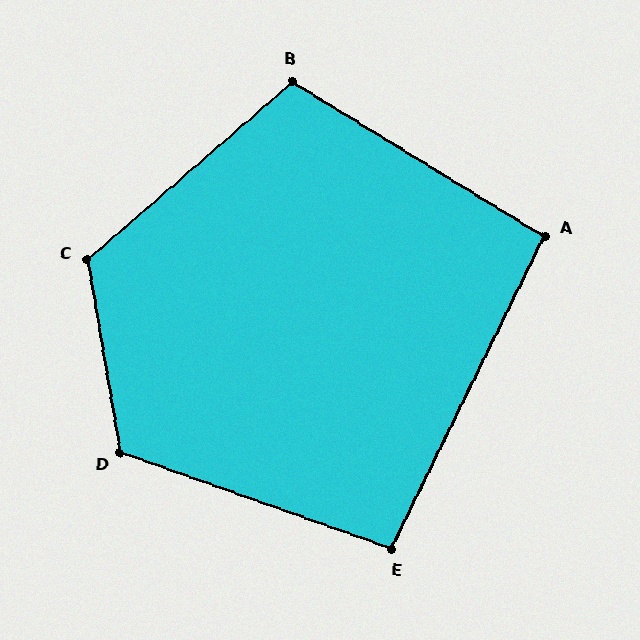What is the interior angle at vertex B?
Approximately 107 degrees (obtuse).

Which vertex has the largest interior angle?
C, at approximately 121 degrees.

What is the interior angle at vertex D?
Approximately 119 degrees (obtuse).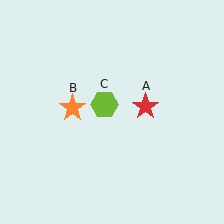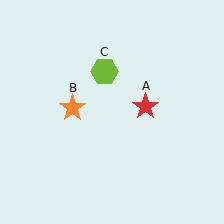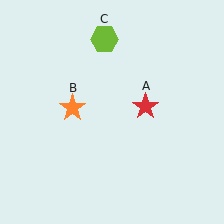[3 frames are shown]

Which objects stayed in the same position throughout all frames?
Red star (object A) and orange star (object B) remained stationary.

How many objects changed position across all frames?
1 object changed position: lime hexagon (object C).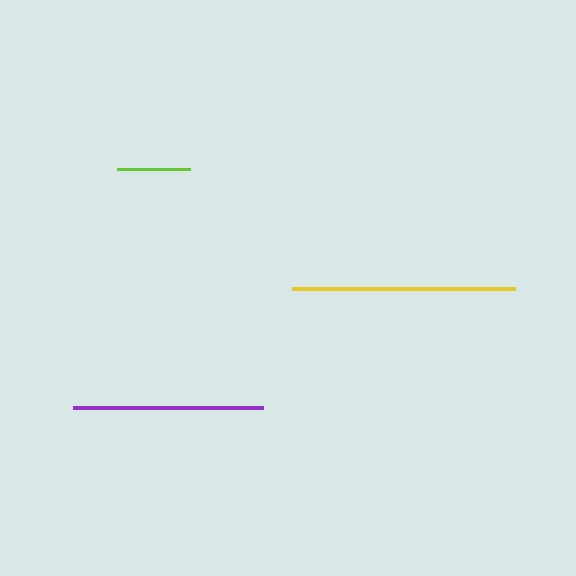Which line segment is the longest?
The yellow line is the longest at approximately 223 pixels.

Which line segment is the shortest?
The lime line is the shortest at approximately 73 pixels.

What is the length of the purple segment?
The purple segment is approximately 190 pixels long.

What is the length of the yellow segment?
The yellow segment is approximately 223 pixels long.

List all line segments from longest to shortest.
From longest to shortest: yellow, purple, lime.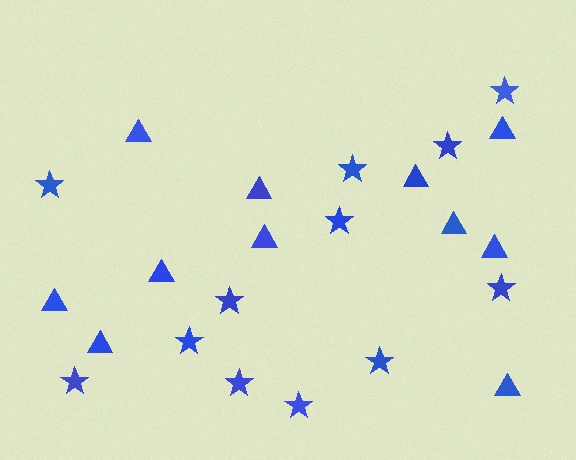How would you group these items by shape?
There are 2 groups: one group of triangles (11) and one group of stars (12).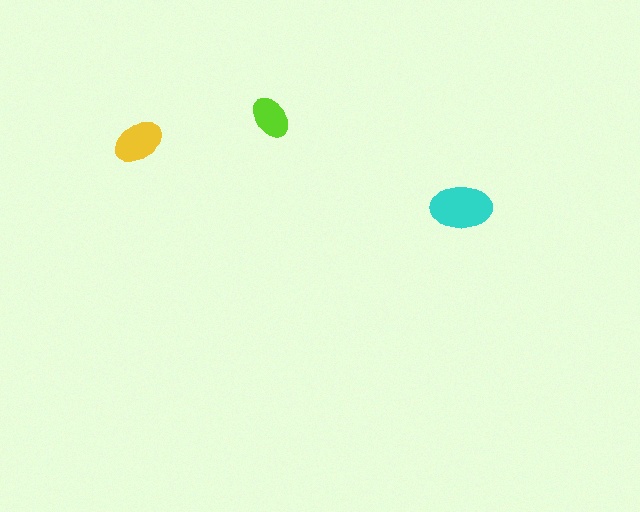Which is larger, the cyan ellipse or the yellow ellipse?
The cyan one.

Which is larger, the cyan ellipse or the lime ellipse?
The cyan one.